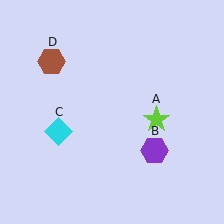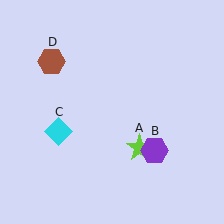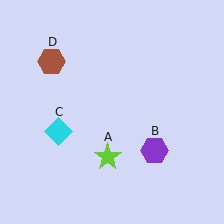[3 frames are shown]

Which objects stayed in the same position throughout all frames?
Purple hexagon (object B) and cyan diamond (object C) and brown hexagon (object D) remained stationary.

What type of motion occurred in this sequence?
The lime star (object A) rotated clockwise around the center of the scene.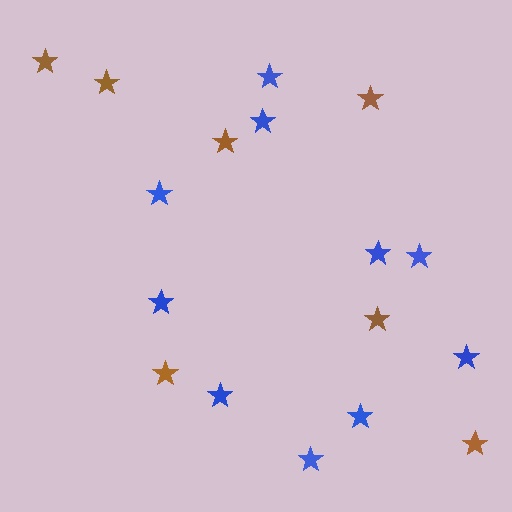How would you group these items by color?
There are 2 groups: one group of blue stars (10) and one group of brown stars (7).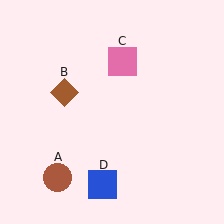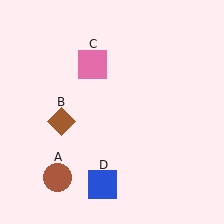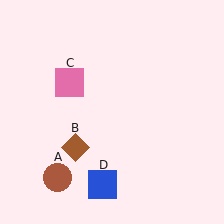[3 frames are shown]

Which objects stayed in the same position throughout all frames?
Brown circle (object A) and blue square (object D) remained stationary.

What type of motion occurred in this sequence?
The brown diamond (object B), pink square (object C) rotated counterclockwise around the center of the scene.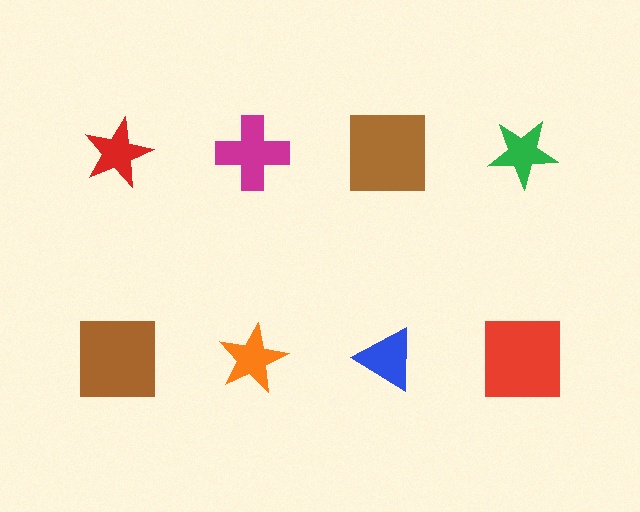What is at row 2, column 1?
A brown square.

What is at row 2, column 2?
An orange star.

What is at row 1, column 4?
A green star.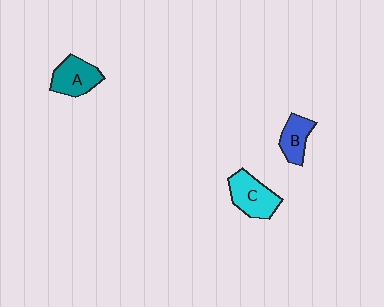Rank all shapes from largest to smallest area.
From largest to smallest: C (cyan), A (teal), B (blue).